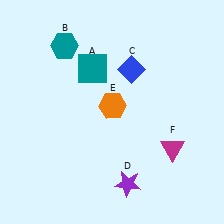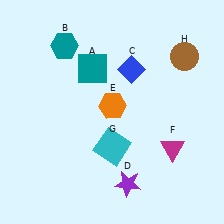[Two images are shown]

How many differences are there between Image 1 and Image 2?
There are 2 differences between the two images.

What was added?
A cyan square (G), a brown circle (H) were added in Image 2.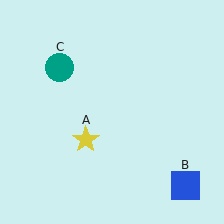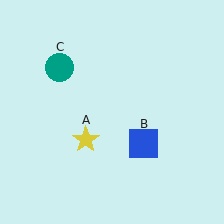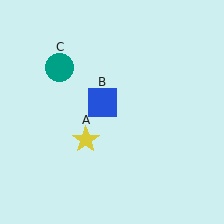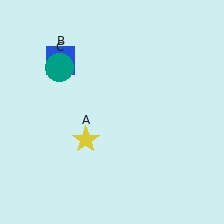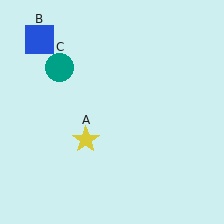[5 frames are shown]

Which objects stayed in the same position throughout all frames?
Yellow star (object A) and teal circle (object C) remained stationary.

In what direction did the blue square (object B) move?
The blue square (object B) moved up and to the left.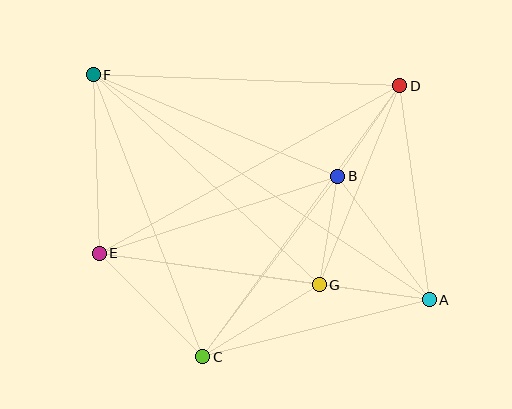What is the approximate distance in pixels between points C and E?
The distance between C and E is approximately 147 pixels.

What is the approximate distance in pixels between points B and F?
The distance between B and F is approximately 265 pixels.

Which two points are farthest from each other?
Points A and F are farthest from each other.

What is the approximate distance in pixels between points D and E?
The distance between D and E is approximately 344 pixels.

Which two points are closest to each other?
Points B and D are closest to each other.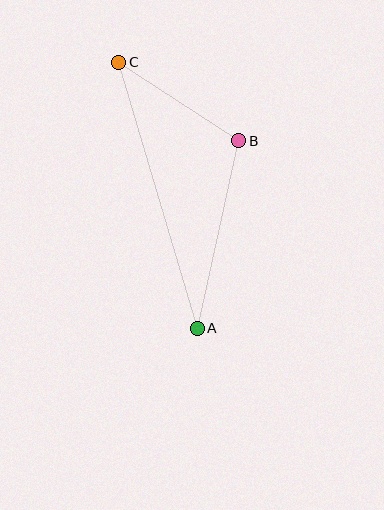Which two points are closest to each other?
Points B and C are closest to each other.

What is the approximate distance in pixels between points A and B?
The distance between A and B is approximately 192 pixels.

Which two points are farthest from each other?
Points A and C are farthest from each other.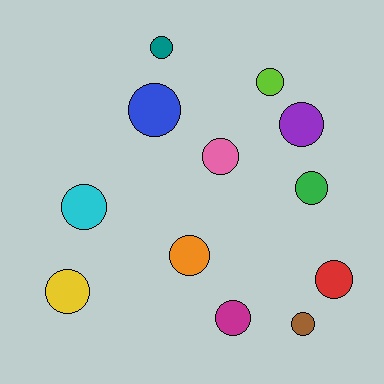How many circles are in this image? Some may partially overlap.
There are 12 circles.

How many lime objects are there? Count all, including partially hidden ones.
There is 1 lime object.